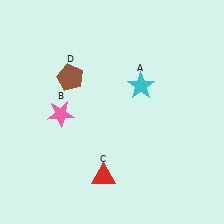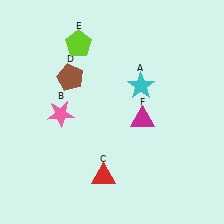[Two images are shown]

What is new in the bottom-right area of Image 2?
A magenta triangle (F) was added in the bottom-right area of Image 2.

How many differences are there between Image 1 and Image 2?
There are 2 differences between the two images.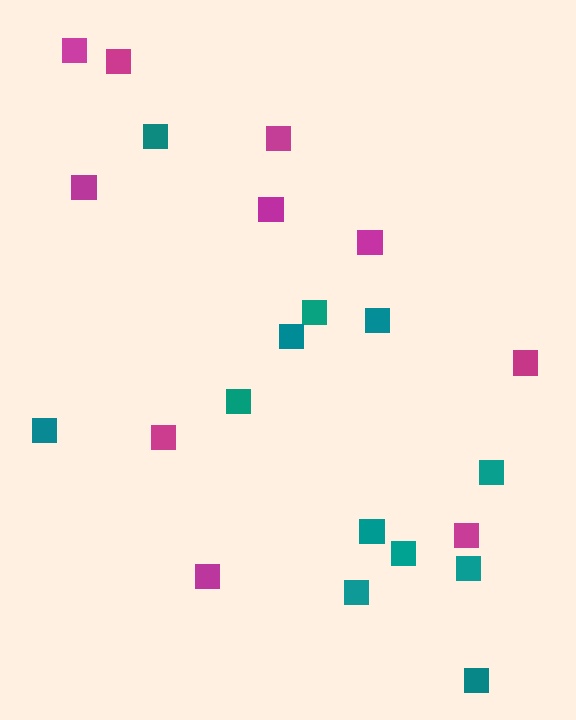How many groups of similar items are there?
There are 2 groups: one group of teal squares (12) and one group of magenta squares (10).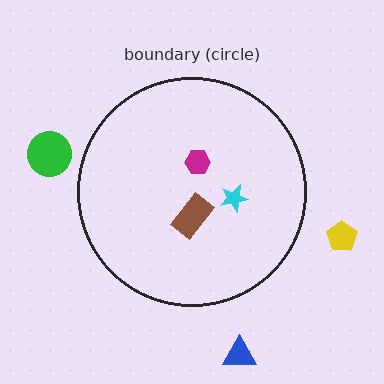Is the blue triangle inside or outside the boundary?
Outside.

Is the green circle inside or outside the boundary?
Outside.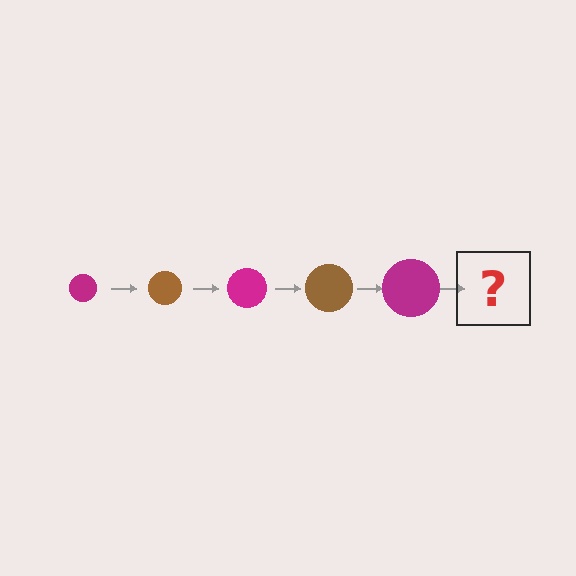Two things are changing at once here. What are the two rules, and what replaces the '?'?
The two rules are that the circle grows larger each step and the color cycles through magenta and brown. The '?' should be a brown circle, larger than the previous one.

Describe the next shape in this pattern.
It should be a brown circle, larger than the previous one.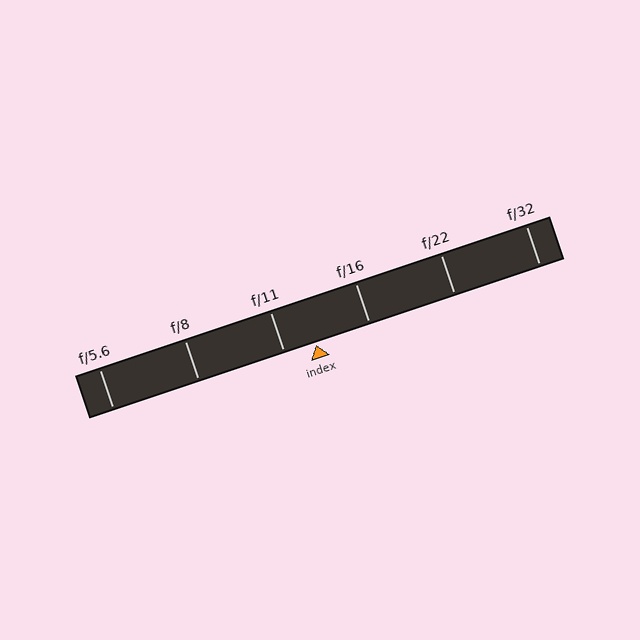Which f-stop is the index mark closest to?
The index mark is closest to f/11.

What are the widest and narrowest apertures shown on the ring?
The widest aperture shown is f/5.6 and the narrowest is f/32.